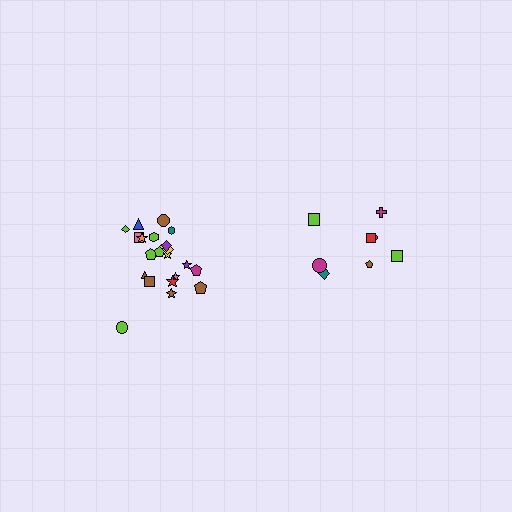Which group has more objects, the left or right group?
The left group.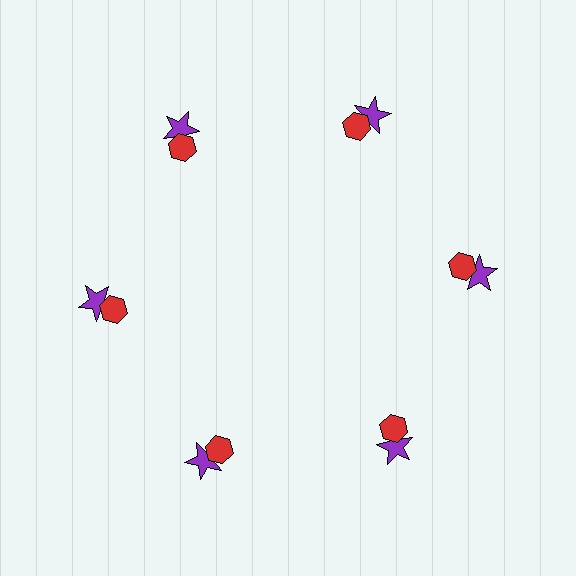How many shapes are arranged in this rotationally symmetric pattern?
There are 12 shapes, arranged in 6 groups of 2.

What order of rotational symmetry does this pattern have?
This pattern has 6-fold rotational symmetry.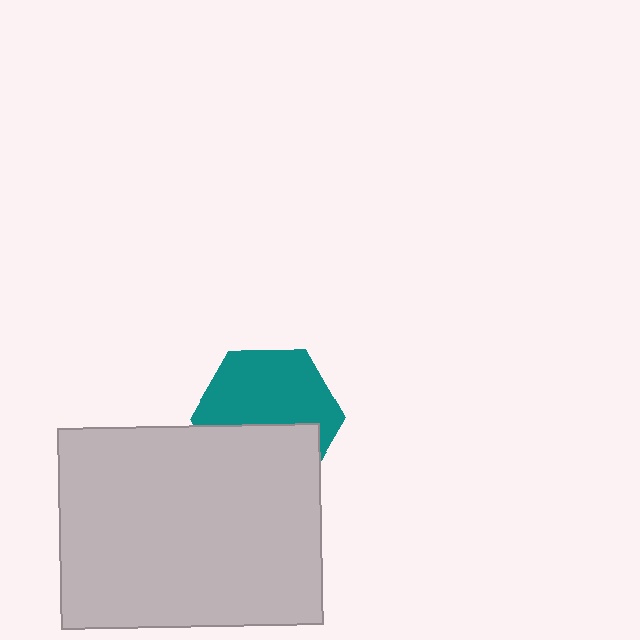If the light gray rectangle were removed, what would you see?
You would see the complete teal hexagon.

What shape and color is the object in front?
The object in front is a light gray rectangle.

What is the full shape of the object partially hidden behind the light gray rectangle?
The partially hidden object is a teal hexagon.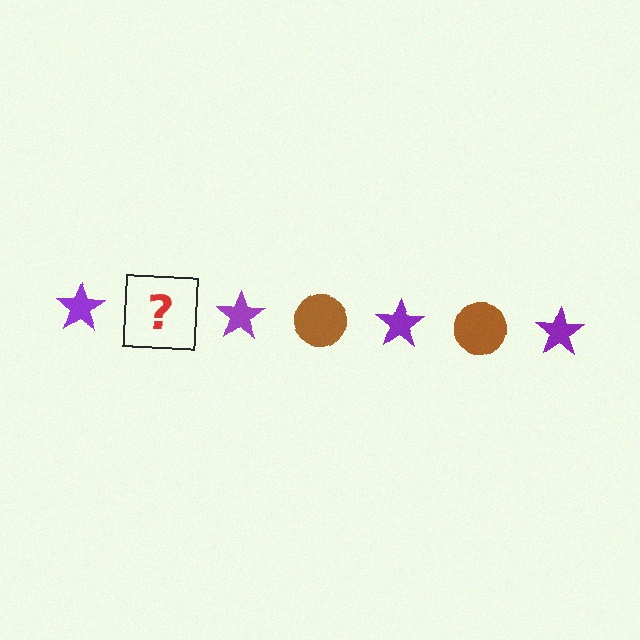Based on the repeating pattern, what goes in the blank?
The blank should be a brown circle.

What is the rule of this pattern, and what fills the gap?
The rule is that the pattern alternates between purple star and brown circle. The gap should be filled with a brown circle.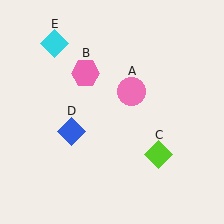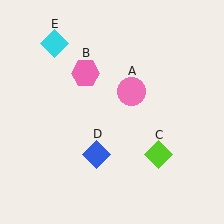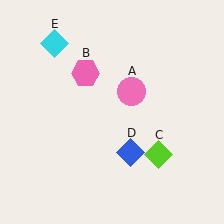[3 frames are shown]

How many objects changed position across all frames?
1 object changed position: blue diamond (object D).